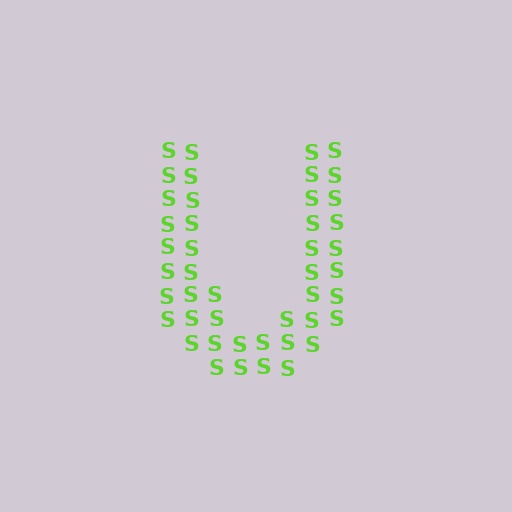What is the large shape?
The large shape is the letter U.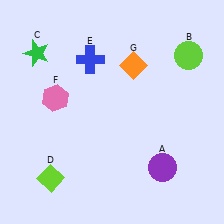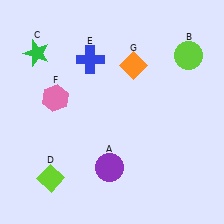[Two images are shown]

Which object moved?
The purple circle (A) moved left.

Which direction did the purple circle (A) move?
The purple circle (A) moved left.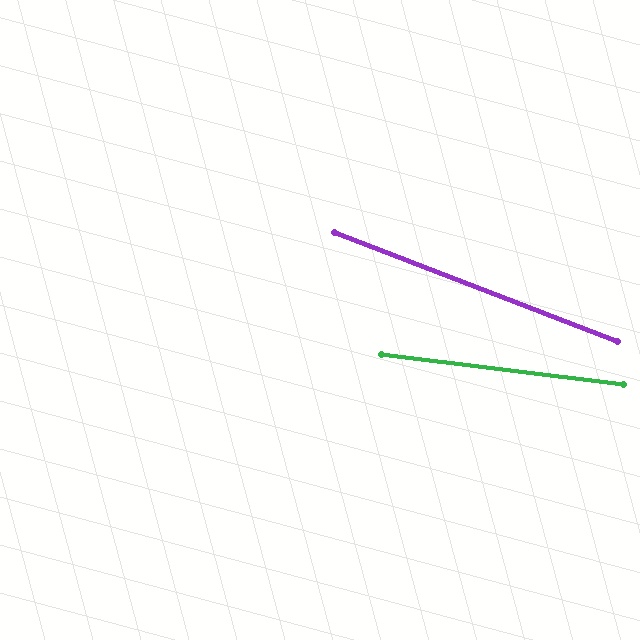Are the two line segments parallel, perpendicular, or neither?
Neither parallel nor perpendicular — they differ by about 14°.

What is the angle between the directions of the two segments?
Approximately 14 degrees.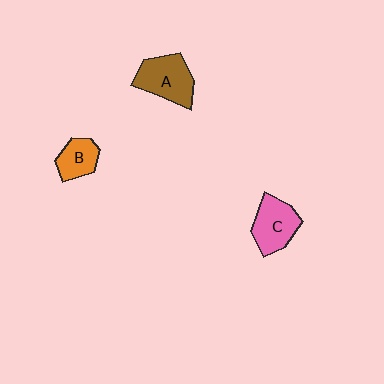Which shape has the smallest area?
Shape B (orange).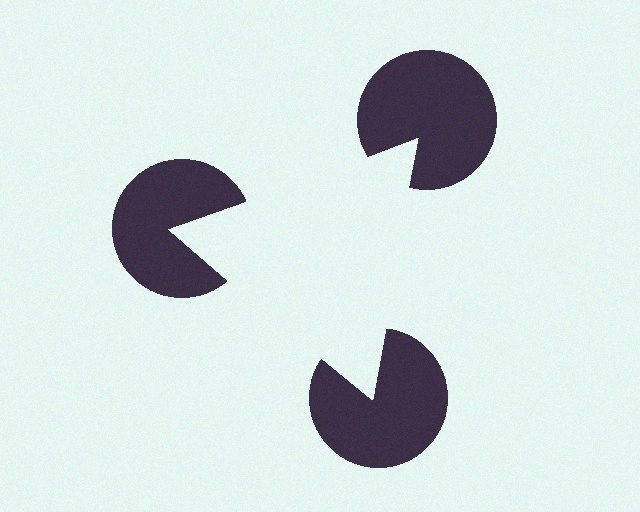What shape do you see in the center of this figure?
An illusory triangle — its edges are inferred from the aligned wedge cuts in the pac-man discs, not physically drawn.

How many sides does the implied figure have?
3 sides.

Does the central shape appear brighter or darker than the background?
It typically appears slightly brighter than the background, even though no actual brightness change is drawn.